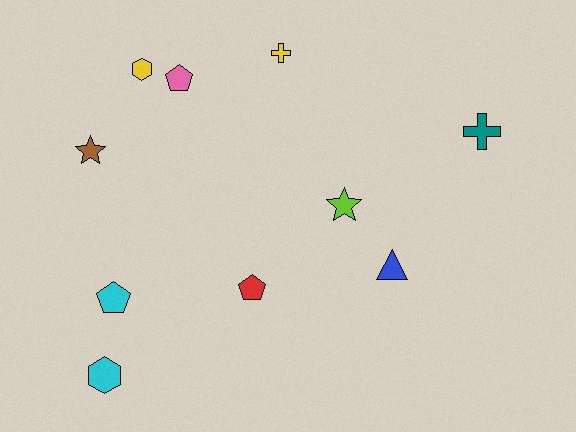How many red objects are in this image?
There is 1 red object.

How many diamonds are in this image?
There are no diamonds.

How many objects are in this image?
There are 10 objects.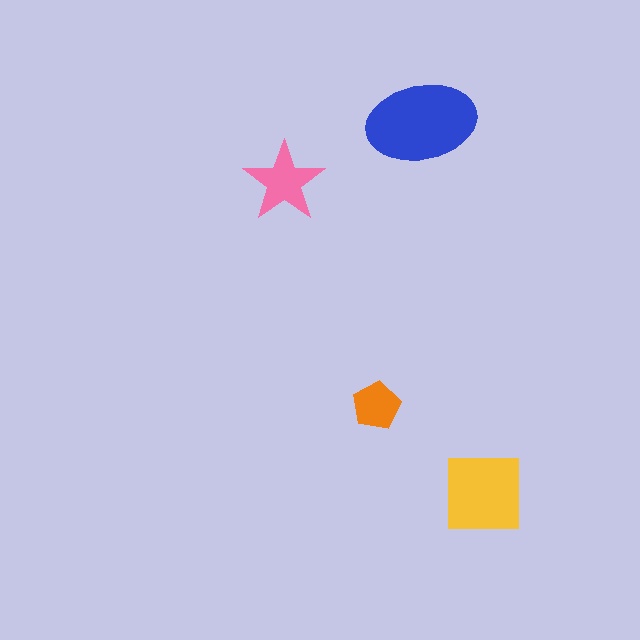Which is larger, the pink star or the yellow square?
The yellow square.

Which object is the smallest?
The orange pentagon.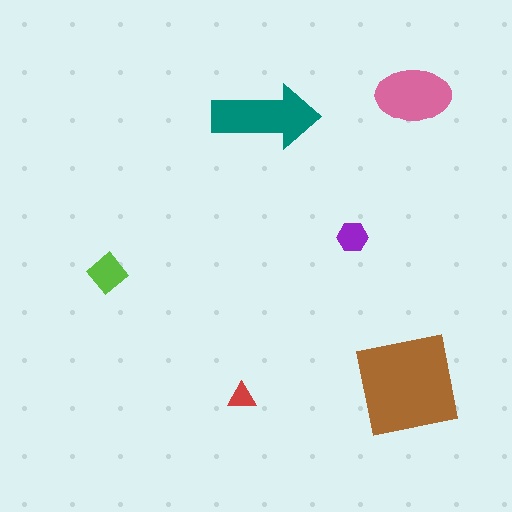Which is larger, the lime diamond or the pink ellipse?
The pink ellipse.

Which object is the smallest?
The red triangle.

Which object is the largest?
The brown square.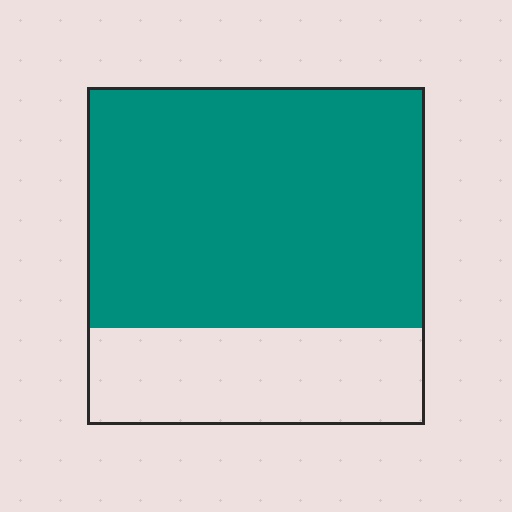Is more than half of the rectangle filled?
Yes.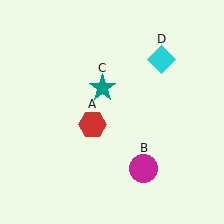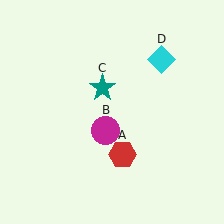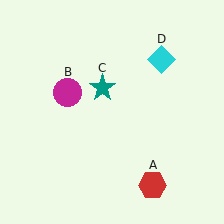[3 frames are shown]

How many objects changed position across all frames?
2 objects changed position: red hexagon (object A), magenta circle (object B).